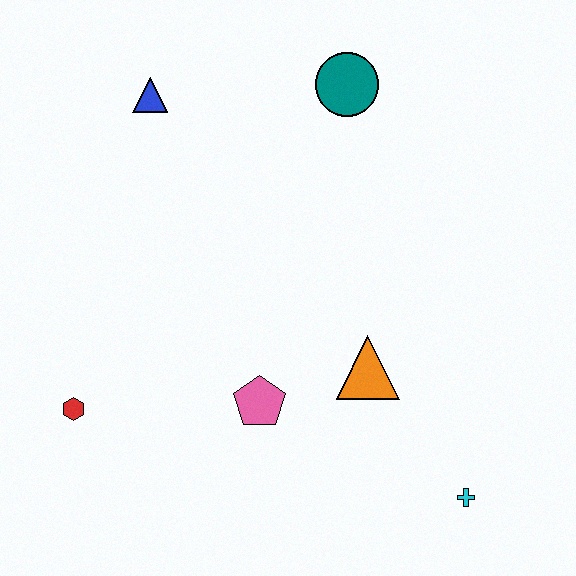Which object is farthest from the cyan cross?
The blue triangle is farthest from the cyan cross.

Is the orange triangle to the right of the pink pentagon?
Yes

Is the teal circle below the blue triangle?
No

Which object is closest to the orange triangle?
The pink pentagon is closest to the orange triangle.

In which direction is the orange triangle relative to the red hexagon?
The orange triangle is to the right of the red hexagon.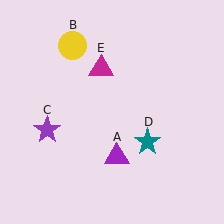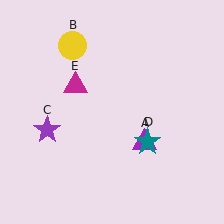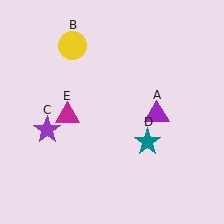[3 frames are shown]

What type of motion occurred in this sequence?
The purple triangle (object A), magenta triangle (object E) rotated counterclockwise around the center of the scene.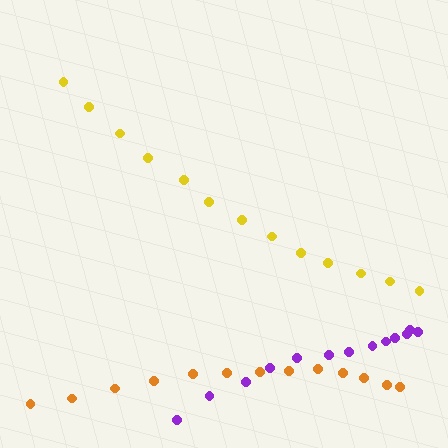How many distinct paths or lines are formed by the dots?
There are 3 distinct paths.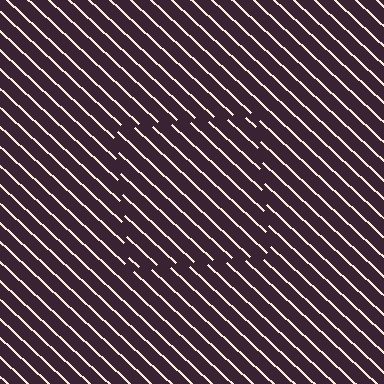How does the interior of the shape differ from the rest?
The interior of the shape contains the same grating, shifted by half a period — the contour is defined by the phase discontinuity where line-ends from the inner and outer gratings abut.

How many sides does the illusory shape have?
4 sides — the line-ends trace a square.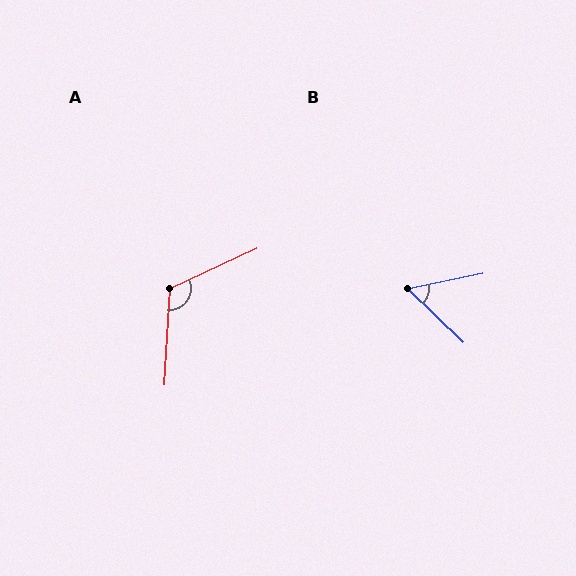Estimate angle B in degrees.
Approximately 56 degrees.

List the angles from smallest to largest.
B (56°), A (118°).